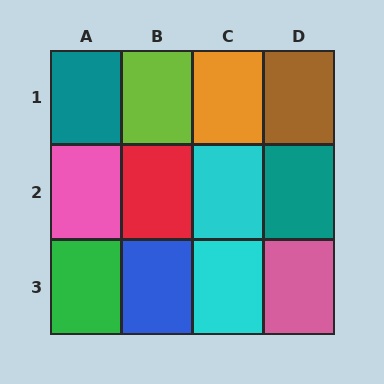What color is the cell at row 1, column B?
Lime.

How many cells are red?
1 cell is red.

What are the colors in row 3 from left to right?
Green, blue, cyan, pink.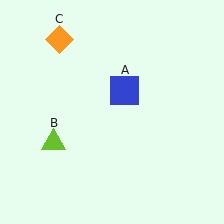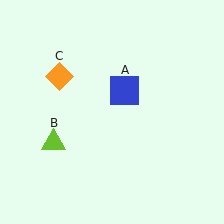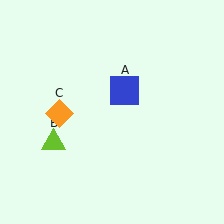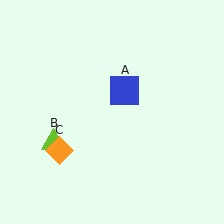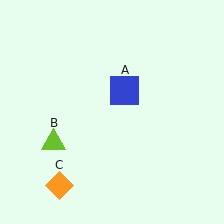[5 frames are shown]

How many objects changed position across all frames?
1 object changed position: orange diamond (object C).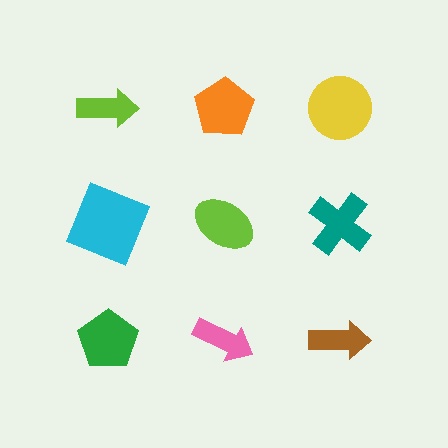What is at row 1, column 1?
A lime arrow.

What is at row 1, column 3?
A yellow circle.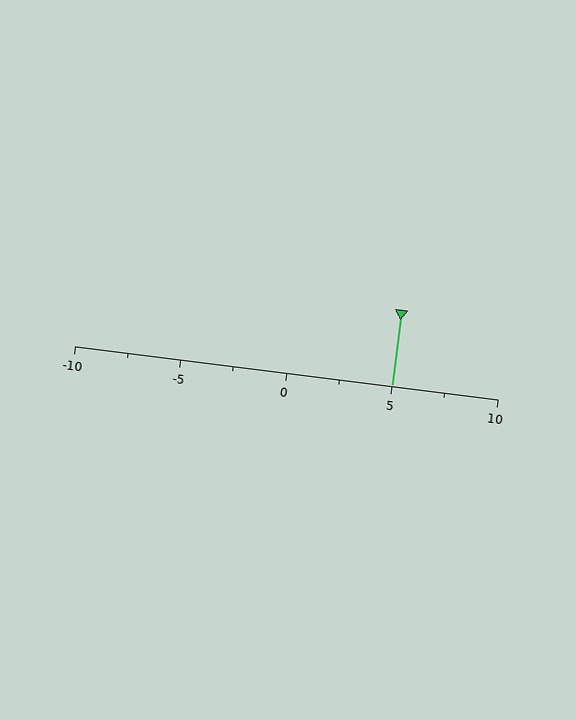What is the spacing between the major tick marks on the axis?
The major ticks are spaced 5 apart.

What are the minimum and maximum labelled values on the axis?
The axis runs from -10 to 10.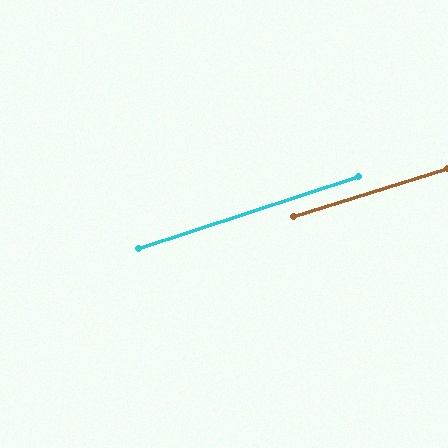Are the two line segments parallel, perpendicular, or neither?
Parallel — their directions differ by only 0.9°.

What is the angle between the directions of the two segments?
Approximately 1 degree.